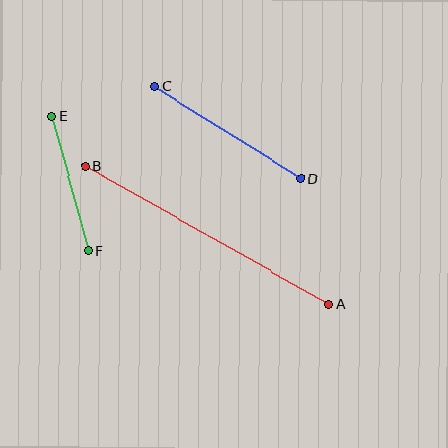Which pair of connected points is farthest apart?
Points A and B are farthest apart.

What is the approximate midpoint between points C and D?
The midpoint is at approximately (228, 133) pixels.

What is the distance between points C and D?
The distance is approximately 172 pixels.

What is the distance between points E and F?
The distance is approximately 139 pixels.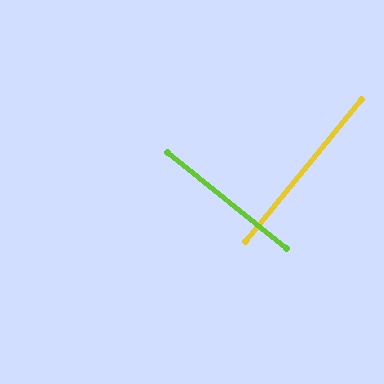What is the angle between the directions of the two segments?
Approximately 90 degrees.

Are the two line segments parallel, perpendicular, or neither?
Perpendicular — they meet at approximately 90°.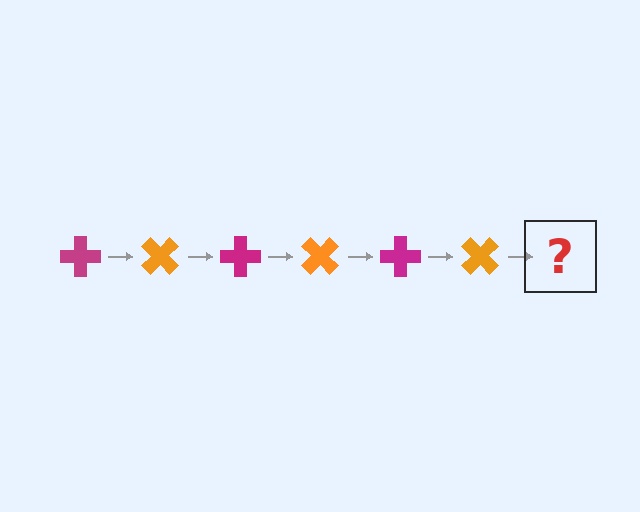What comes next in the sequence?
The next element should be a magenta cross, rotated 270 degrees from the start.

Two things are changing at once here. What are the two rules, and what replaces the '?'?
The two rules are that it rotates 45 degrees each step and the color cycles through magenta and orange. The '?' should be a magenta cross, rotated 270 degrees from the start.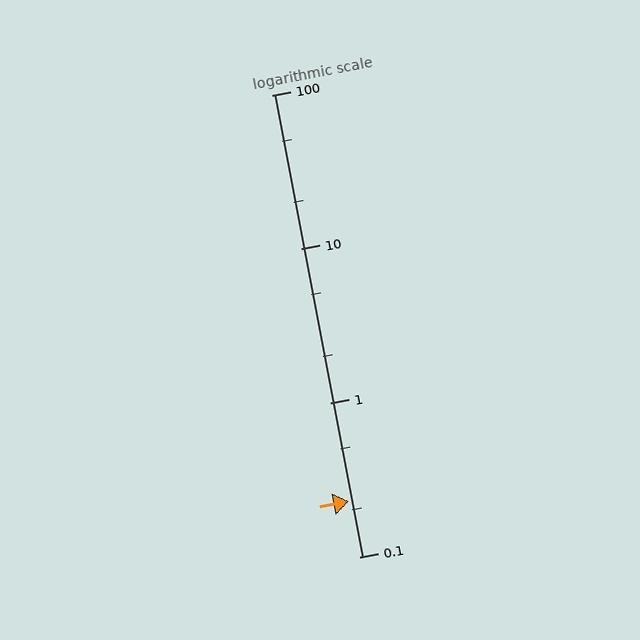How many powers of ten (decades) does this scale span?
The scale spans 3 decades, from 0.1 to 100.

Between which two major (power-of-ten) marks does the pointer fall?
The pointer is between 0.1 and 1.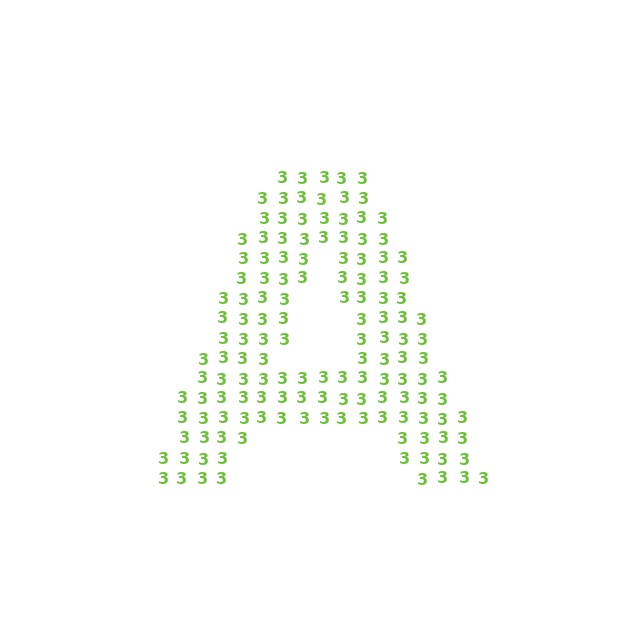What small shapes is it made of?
It is made of small digit 3's.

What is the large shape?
The large shape is the letter A.